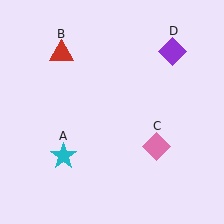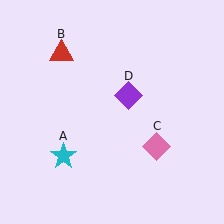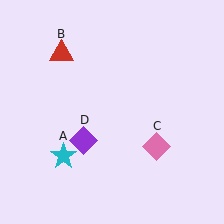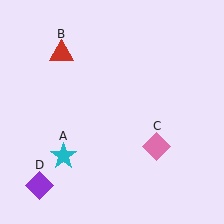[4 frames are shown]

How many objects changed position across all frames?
1 object changed position: purple diamond (object D).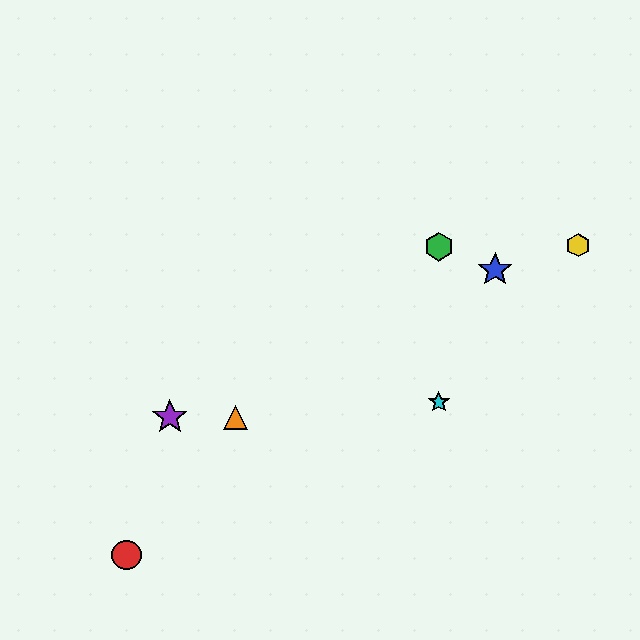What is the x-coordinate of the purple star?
The purple star is at x≈170.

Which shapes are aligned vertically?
The green hexagon, the cyan star are aligned vertically.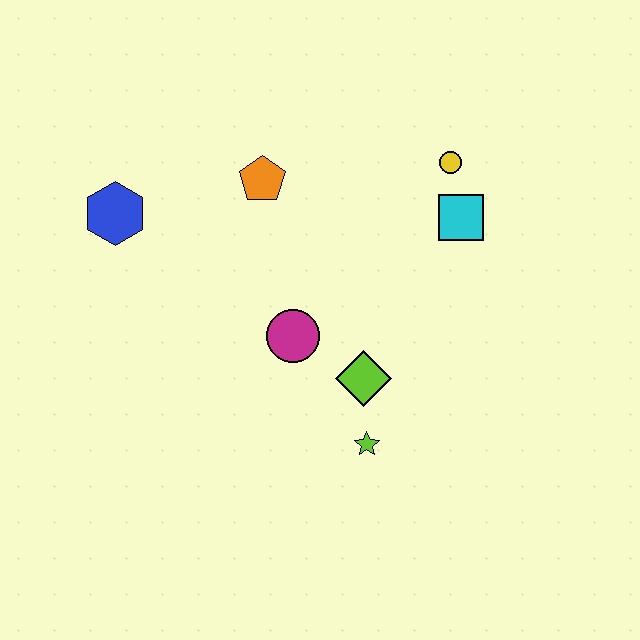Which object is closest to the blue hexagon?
The orange pentagon is closest to the blue hexagon.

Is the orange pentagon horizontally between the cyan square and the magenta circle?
No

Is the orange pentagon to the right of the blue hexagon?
Yes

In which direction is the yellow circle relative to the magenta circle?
The yellow circle is above the magenta circle.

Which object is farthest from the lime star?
The blue hexagon is farthest from the lime star.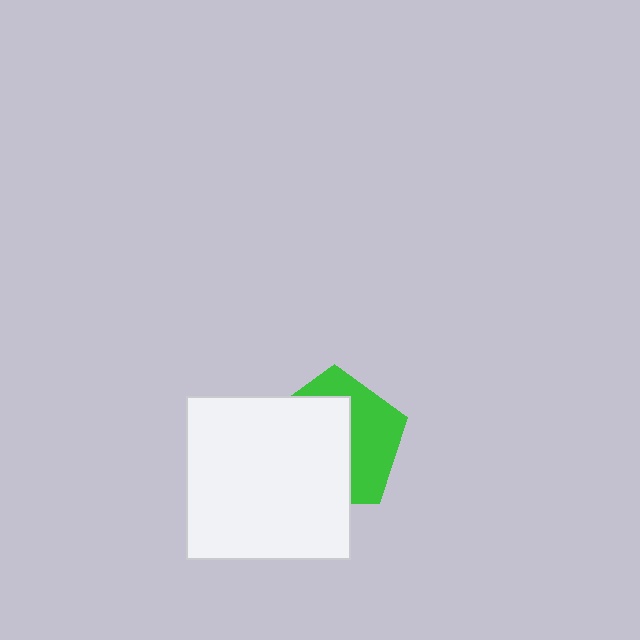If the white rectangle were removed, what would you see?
You would see the complete green pentagon.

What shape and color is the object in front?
The object in front is a white rectangle.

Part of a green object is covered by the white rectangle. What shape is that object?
It is a pentagon.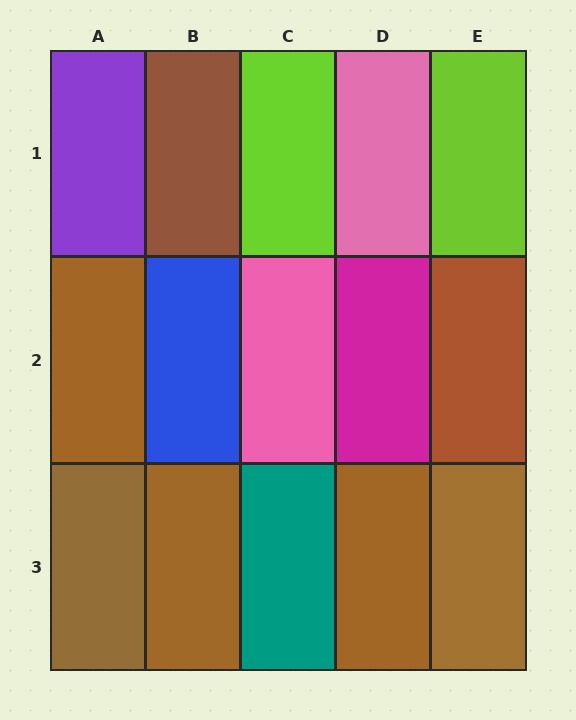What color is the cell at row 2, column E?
Brown.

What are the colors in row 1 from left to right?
Purple, brown, lime, pink, lime.